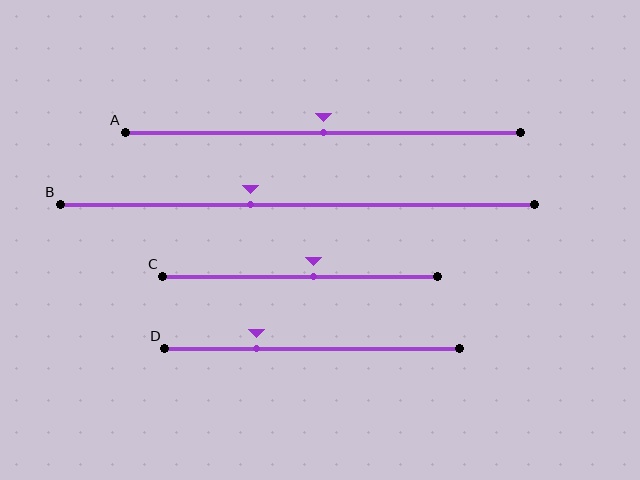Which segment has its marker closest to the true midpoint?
Segment A has its marker closest to the true midpoint.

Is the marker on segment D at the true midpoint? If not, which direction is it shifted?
No, the marker on segment D is shifted to the left by about 19% of the segment length.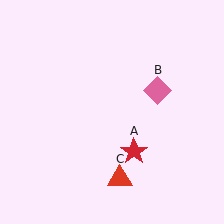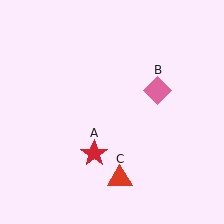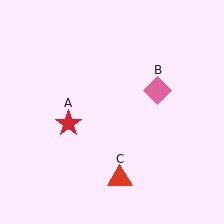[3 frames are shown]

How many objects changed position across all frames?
1 object changed position: red star (object A).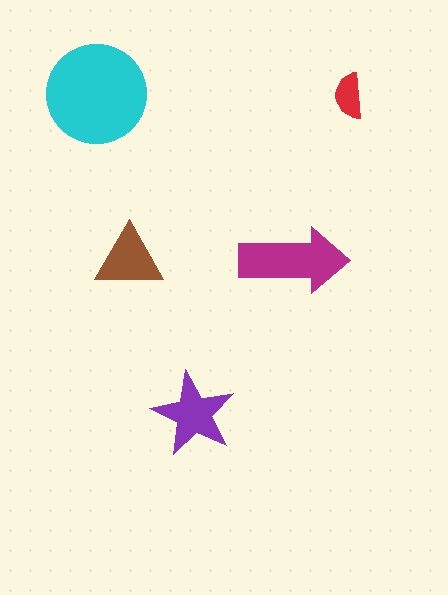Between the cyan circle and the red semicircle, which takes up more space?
The cyan circle.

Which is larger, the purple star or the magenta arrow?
The magenta arrow.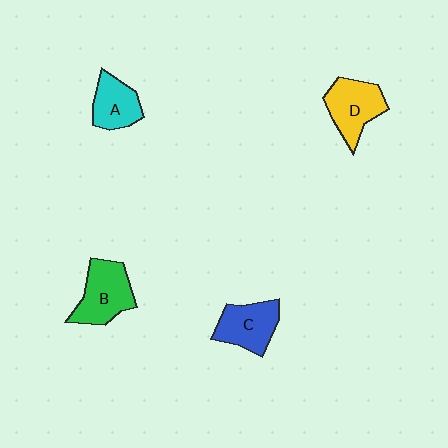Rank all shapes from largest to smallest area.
From largest to smallest: B (green), D (yellow), C (blue), A (cyan).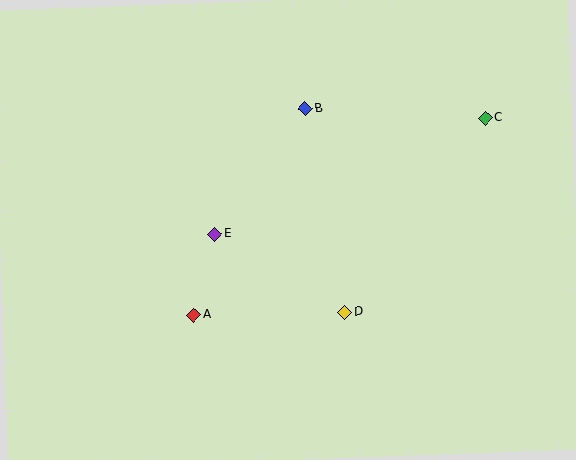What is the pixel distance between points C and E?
The distance between C and E is 294 pixels.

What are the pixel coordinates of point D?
Point D is at (345, 312).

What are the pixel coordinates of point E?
Point E is at (215, 234).